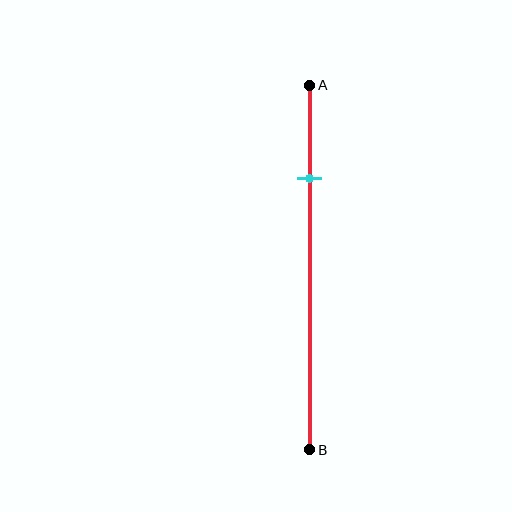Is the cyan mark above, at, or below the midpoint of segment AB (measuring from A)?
The cyan mark is above the midpoint of segment AB.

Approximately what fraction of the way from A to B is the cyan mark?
The cyan mark is approximately 25% of the way from A to B.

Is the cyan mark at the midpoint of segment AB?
No, the mark is at about 25% from A, not at the 50% midpoint.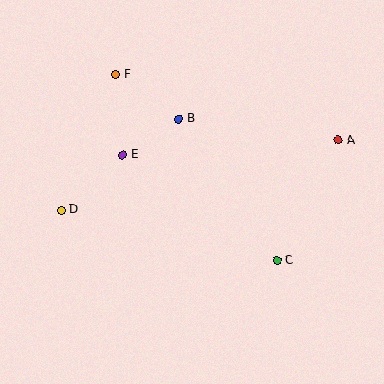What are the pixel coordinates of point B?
Point B is at (179, 119).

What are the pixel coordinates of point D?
Point D is at (61, 210).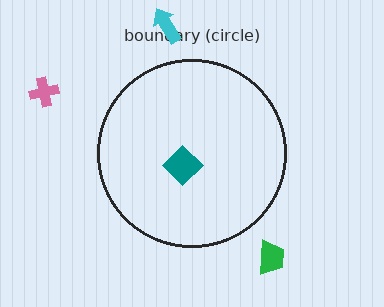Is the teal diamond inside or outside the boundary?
Inside.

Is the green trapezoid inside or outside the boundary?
Outside.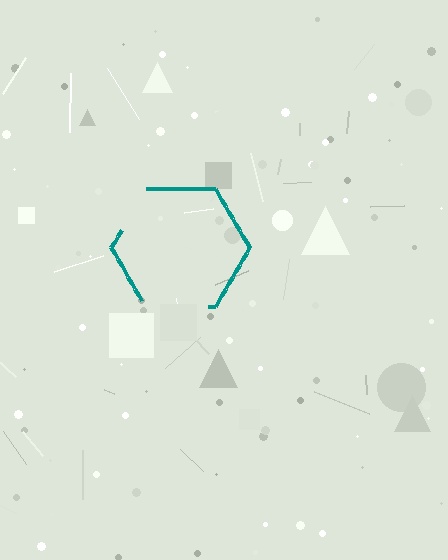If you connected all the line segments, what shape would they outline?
They would outline a hexagon.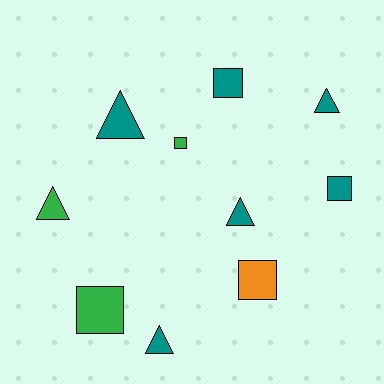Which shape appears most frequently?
Square, with 5 objects.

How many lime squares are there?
There are no lime squares.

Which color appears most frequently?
Teal, with 6 objects.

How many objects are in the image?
There are 10 objects.